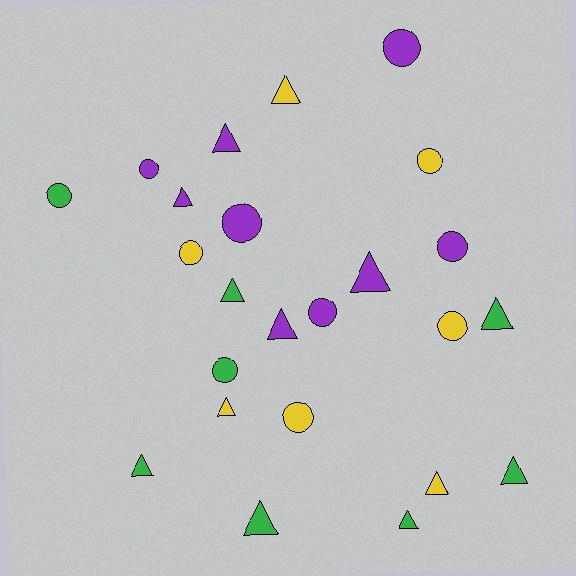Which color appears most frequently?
Purple, with 9 objects.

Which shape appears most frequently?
Triangle, with 13 objects.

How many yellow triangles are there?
There are 3 yellow triangles.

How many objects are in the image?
There are 24 objects.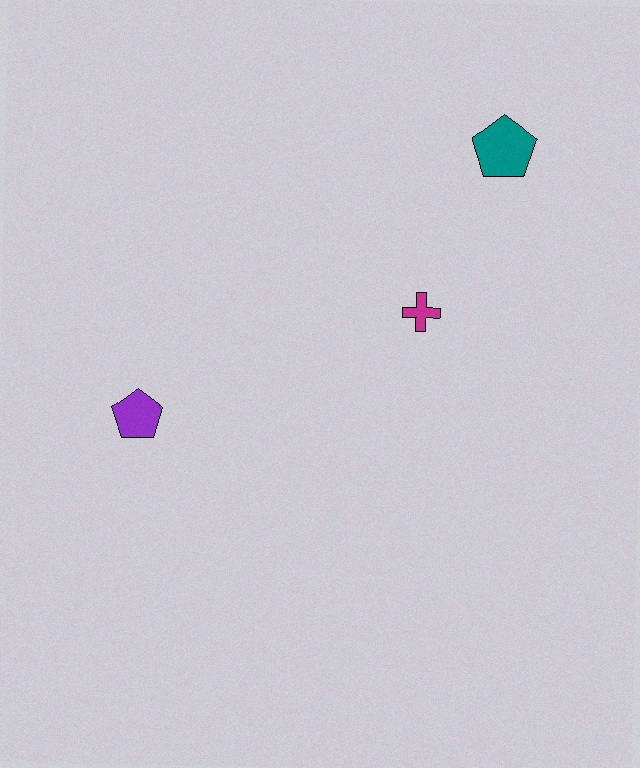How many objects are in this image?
There are 3 objects.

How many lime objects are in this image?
There are no lime objects.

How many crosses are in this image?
There is 1 cross.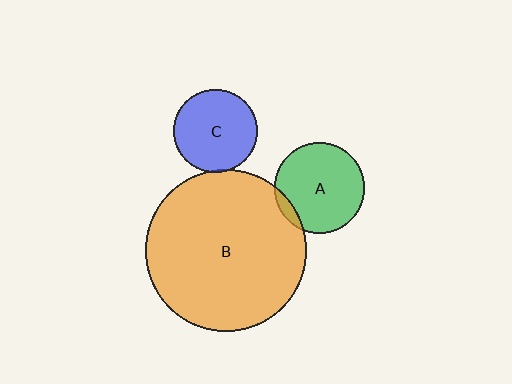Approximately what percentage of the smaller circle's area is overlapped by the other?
Approximately 10%.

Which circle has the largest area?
Circle B (orange).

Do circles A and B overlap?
Yes.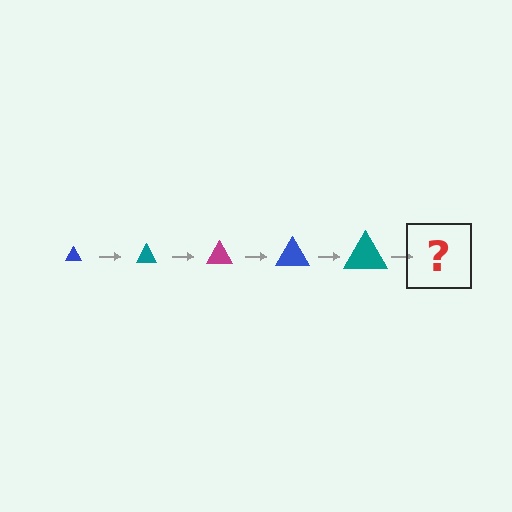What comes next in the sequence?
The next element should be a magenta triangle, larger than the previous one.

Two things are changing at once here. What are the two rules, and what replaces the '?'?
The two rules are that the triangle grows larger each step and the color cycles through blue, teal, and magenta. The '?' should be a magenta triangle, larger than the previous one.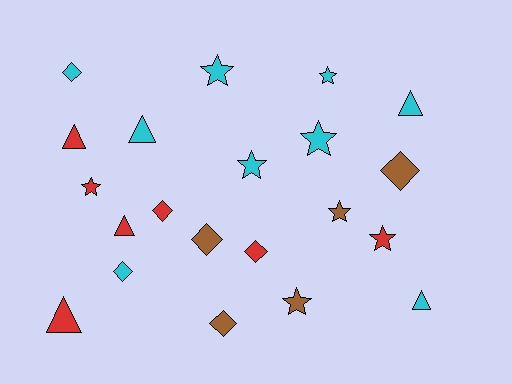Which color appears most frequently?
Cyan, with 9 objects.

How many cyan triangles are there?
There are 3 cyan triangles.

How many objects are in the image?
There are 21 objects.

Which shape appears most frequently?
Star, with 8 objects.